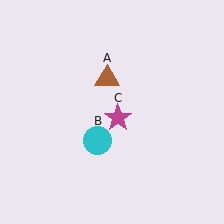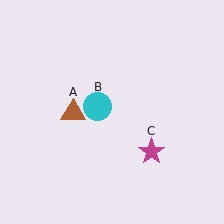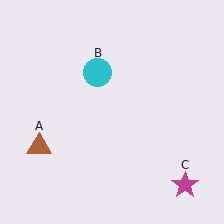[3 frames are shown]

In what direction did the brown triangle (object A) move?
The brown triangle (object A) moved down and to the left.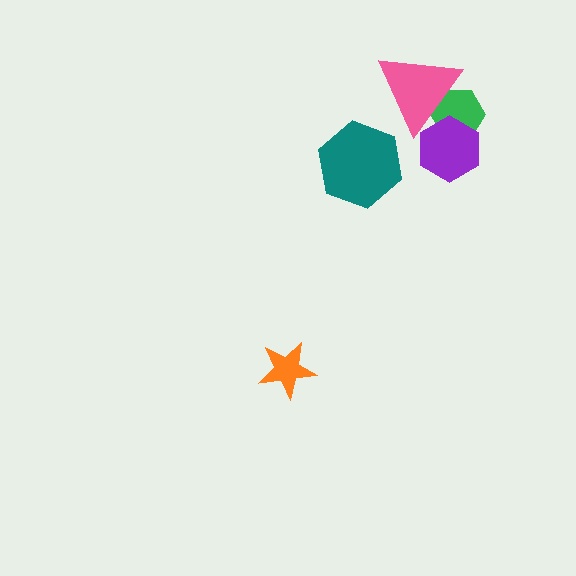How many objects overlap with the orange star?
0 objects overlap with the orange star.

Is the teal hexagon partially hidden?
No, no other shape covers it.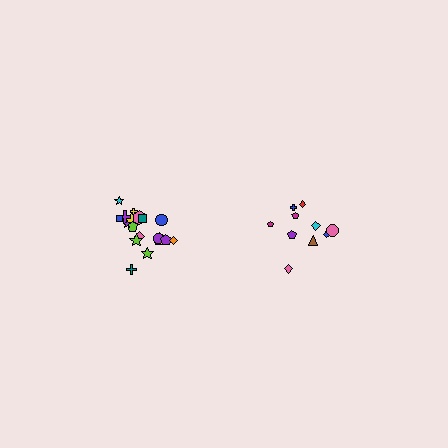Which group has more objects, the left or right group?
The left group.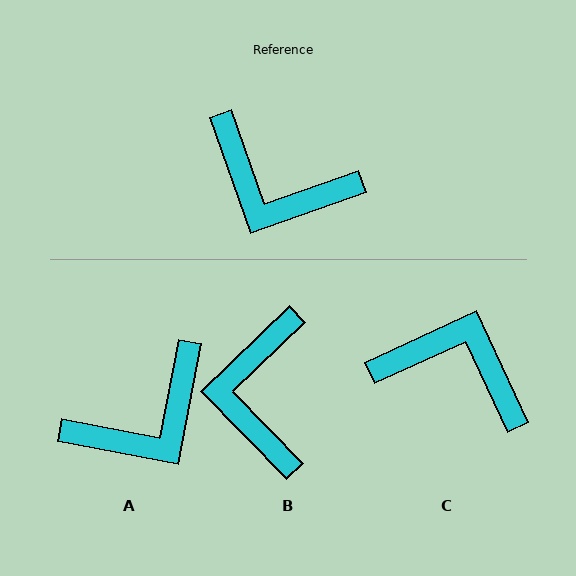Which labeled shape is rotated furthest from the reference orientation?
C, about 175 degrees away.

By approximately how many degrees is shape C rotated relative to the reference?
Approximately 175 degrees clockwise.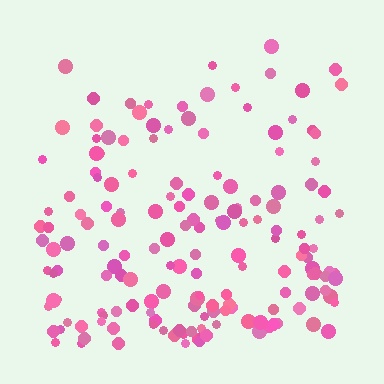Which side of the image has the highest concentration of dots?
The bottom.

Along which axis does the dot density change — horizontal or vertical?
Vertical.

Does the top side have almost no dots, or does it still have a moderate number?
Still a moderate number, just noticeably fewer than the bottom.